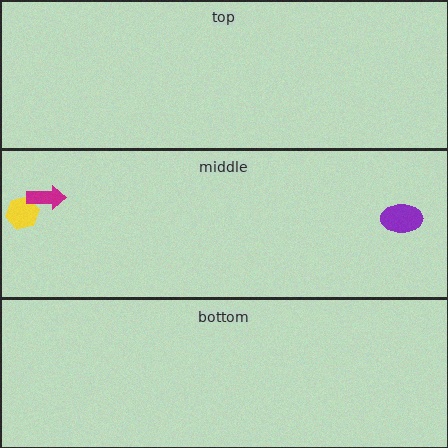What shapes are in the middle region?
The yellow hexagon, the magenta arrow, the purple ellipse.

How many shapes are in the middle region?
3.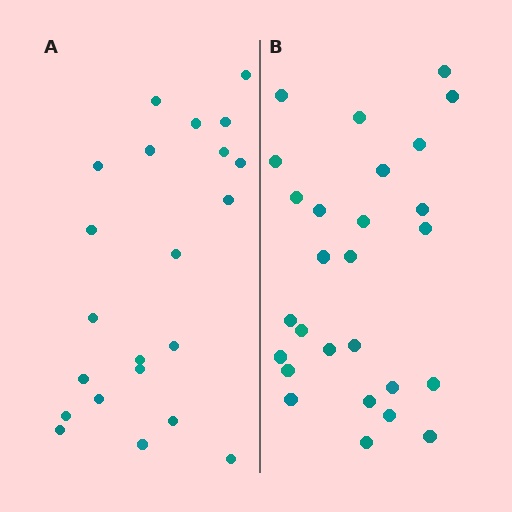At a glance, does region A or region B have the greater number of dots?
Region B (the right region) has more dots.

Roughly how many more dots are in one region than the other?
Region B has about 5 more dots than region A.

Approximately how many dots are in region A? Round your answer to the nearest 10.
About 20 dots. (The exact count is 22, which rounds to 20.)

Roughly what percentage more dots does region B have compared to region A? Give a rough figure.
About 25% more.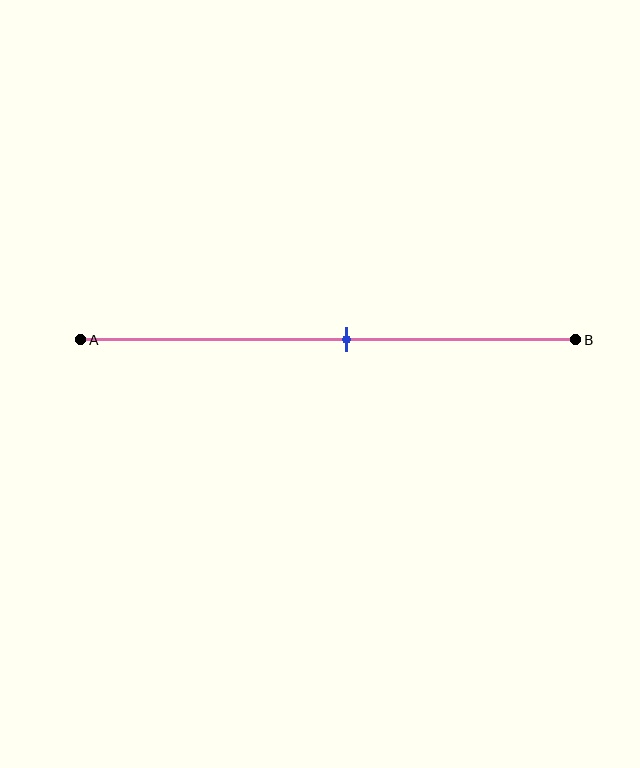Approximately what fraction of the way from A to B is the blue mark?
The blue mark is approximately 55% of the way from A to B.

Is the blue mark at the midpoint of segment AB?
No, the mark is at about 55% from A, not at the 50% midpoint.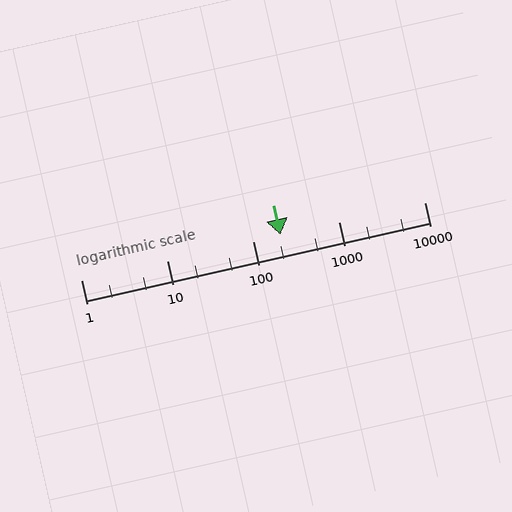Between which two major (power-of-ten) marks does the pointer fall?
The pointer is between 100 and 1000.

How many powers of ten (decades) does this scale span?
The scale spans 4 decades, from 1 to 10000.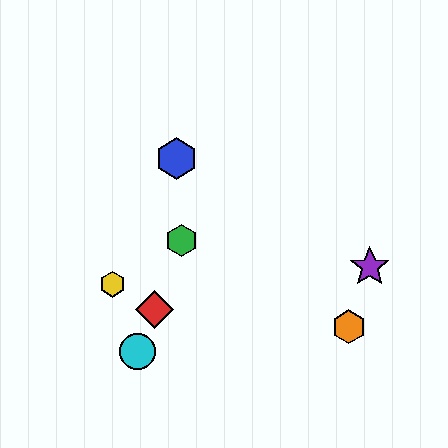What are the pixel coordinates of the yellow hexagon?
The yellow hexagon is at (113, 284).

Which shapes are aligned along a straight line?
The red diamond, the green hexagon, the cyan circle are aligned along a straight line.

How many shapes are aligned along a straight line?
3 shapes (the red diamond, the green hexagon, the cyan circle) are aligned along a straight line.